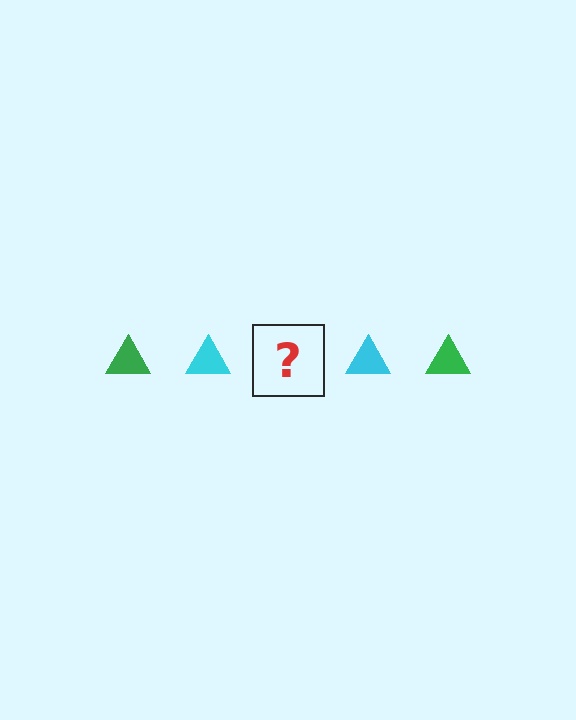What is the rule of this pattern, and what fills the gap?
The rule is that the pattern cycles through green, cyan triangles. The gap should be filled with a green triangle.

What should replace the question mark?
The question mark should be replaced with a green triangle.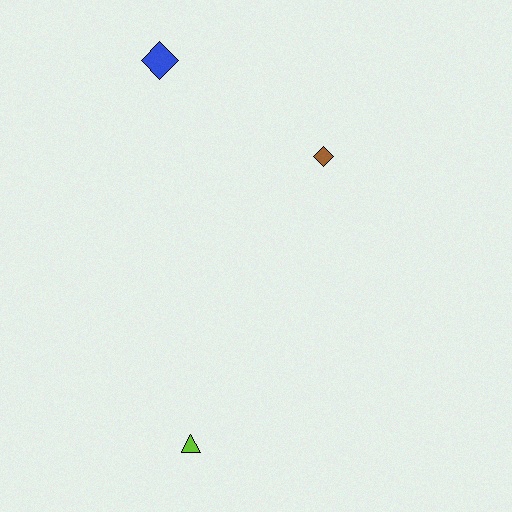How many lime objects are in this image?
There is 1 lime object.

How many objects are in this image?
There are 3 objects.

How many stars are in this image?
There are no stars.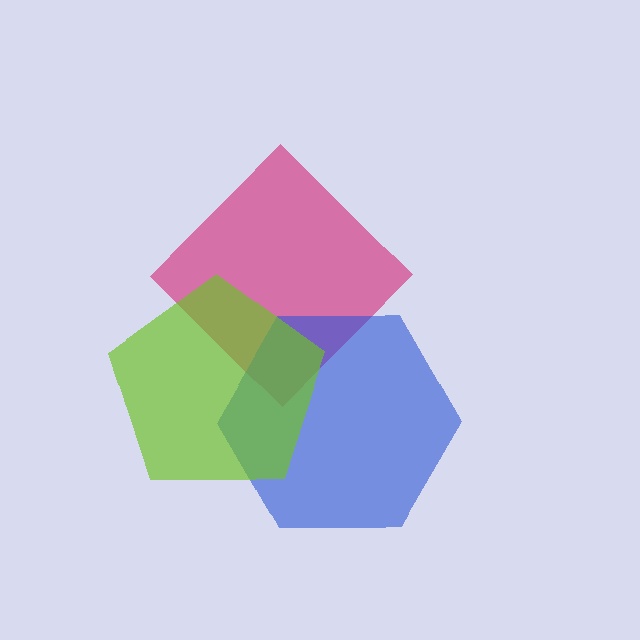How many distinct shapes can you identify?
There are 3 distinct shapes: a magenta diamond, a blue hexagon, a lime pentagon.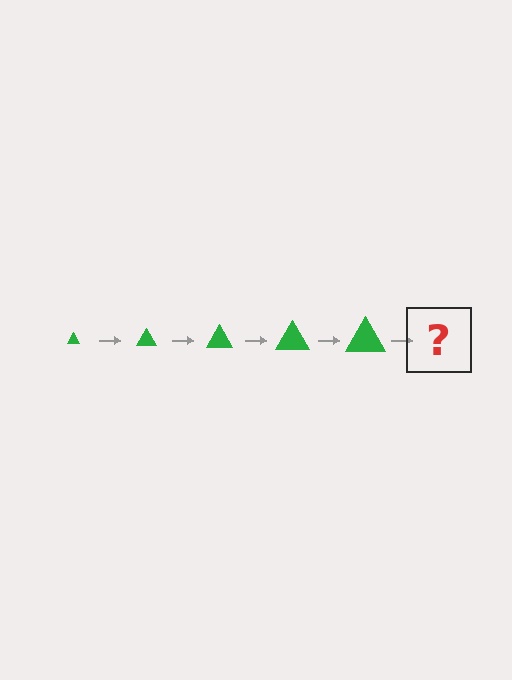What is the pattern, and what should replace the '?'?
The pattern is that the triangle gets progressively larger each step. The '?' should be a green triangle, larger than the previous one.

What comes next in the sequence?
The next element should be a green triangle, larger than the previous one.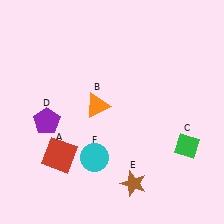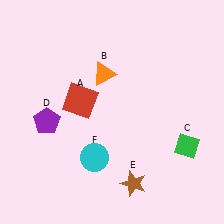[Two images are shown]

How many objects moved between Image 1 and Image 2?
2 objects moved between the two images.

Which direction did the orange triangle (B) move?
The orange triangle (B) moved up.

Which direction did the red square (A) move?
The red square (A) moved up.